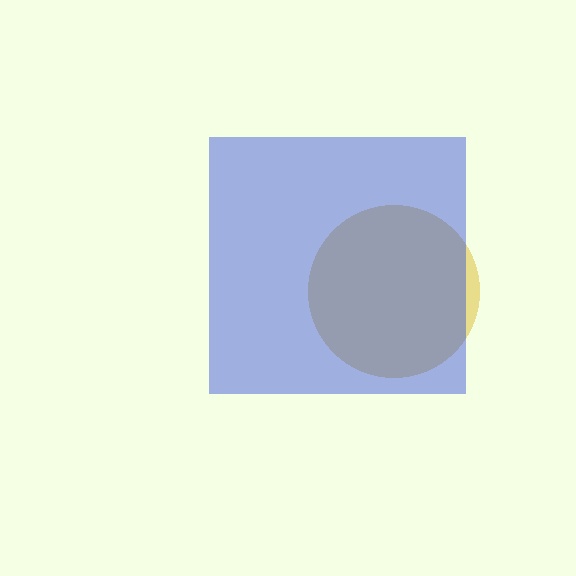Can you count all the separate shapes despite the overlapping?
Yes, there are 2 separate shapes.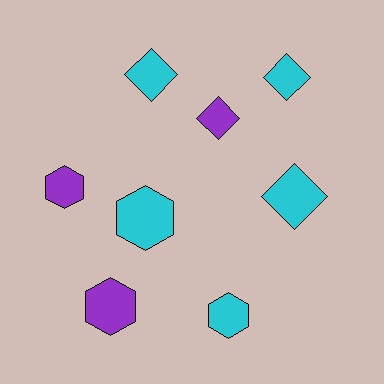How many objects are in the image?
There are 8 objects.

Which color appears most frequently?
Cyan, with 5 objects.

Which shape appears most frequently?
Hexagon, with 4 objects.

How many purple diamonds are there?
There is 1 purple diamond.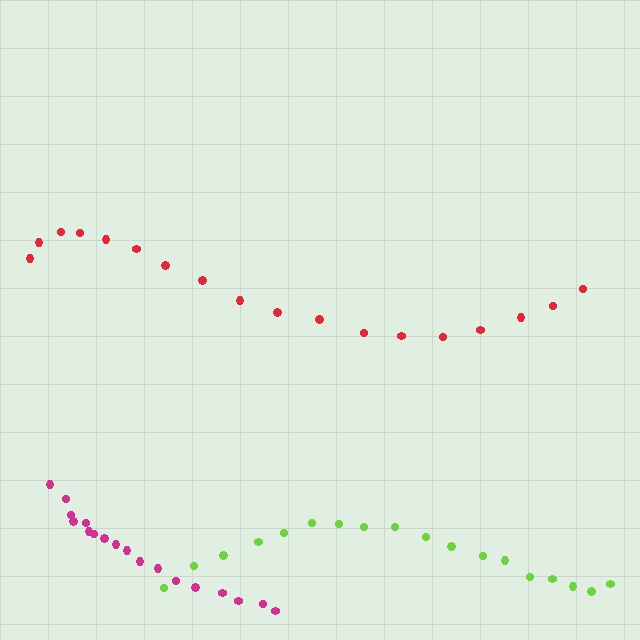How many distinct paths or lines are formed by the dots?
There are 3 distinct paths.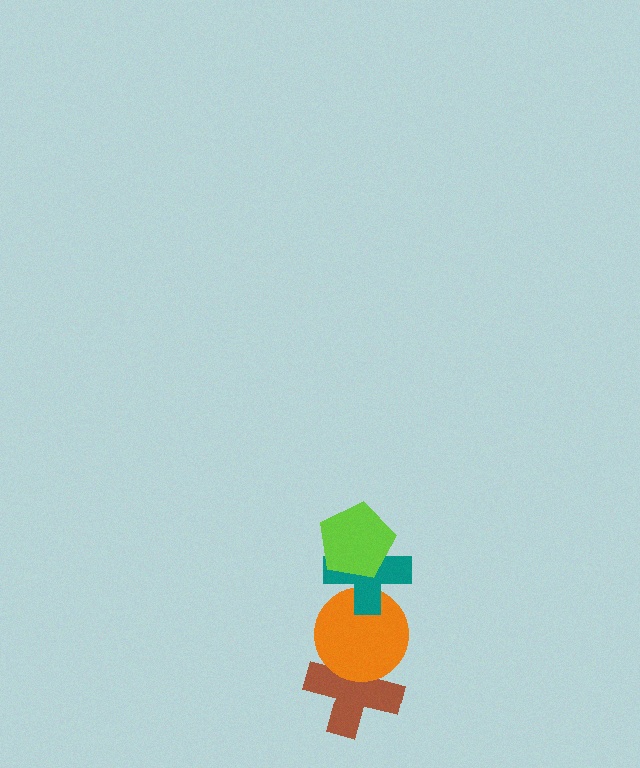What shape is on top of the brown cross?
The orange circle is on top of the brown cross.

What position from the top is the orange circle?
The orange circle is 3rd from the top.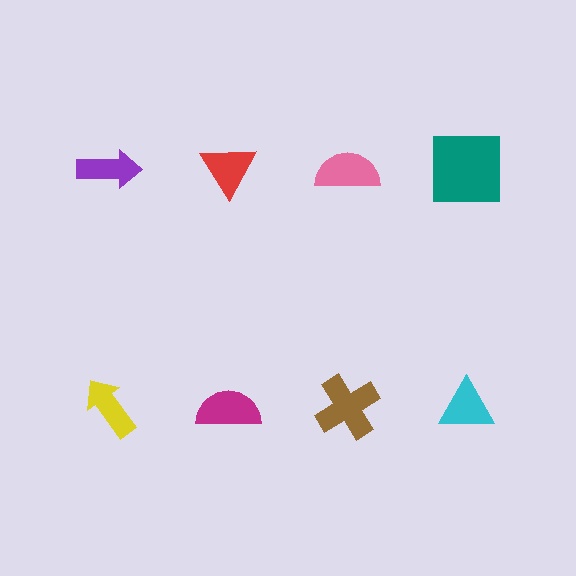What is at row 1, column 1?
A purple arrow.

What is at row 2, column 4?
A cyan triangle.